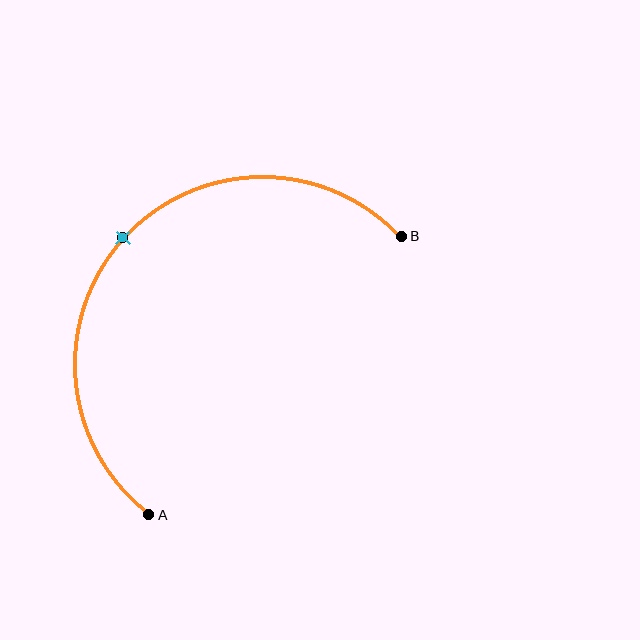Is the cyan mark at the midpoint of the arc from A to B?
Yes. The cyan mark lies on the arc at equal arc-length from both A and B — it is the arc midpoint.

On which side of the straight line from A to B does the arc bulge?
The arc bulges above and to the left of the straight line connecting A and B.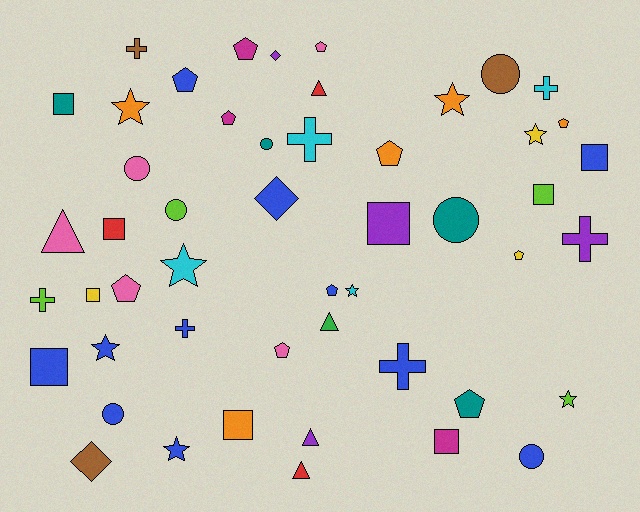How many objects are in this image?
There are 50 objects.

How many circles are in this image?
There are 7 circles.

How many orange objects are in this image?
There are 5 orange objects.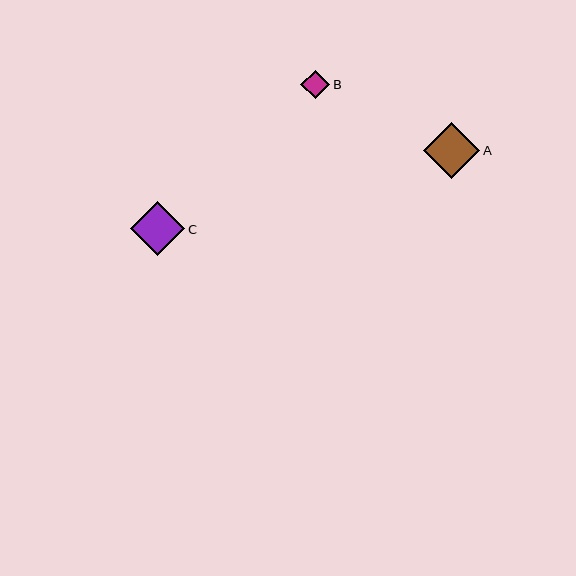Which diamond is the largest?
Diamond A is the largest with a size of approximately 56 pixels.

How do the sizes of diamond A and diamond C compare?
Diamond A and diamond C are approximately the same size.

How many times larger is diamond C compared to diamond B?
Diamond C is approximately 1.9 times the size of diamond B.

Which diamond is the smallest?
Diamond B is the smallest with a size of approximately 29 pixels.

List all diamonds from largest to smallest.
From largest to smallest: A, C, B.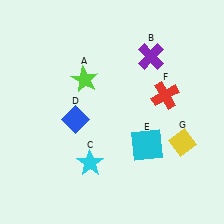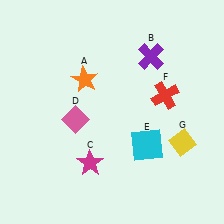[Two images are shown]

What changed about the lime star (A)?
In Image 1, A is lime. In Image 2, it changed to orange.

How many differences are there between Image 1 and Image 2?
There are 3 differences between the two images.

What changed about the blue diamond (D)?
In Image 1, D is blue. In Image 2, it changed to pink.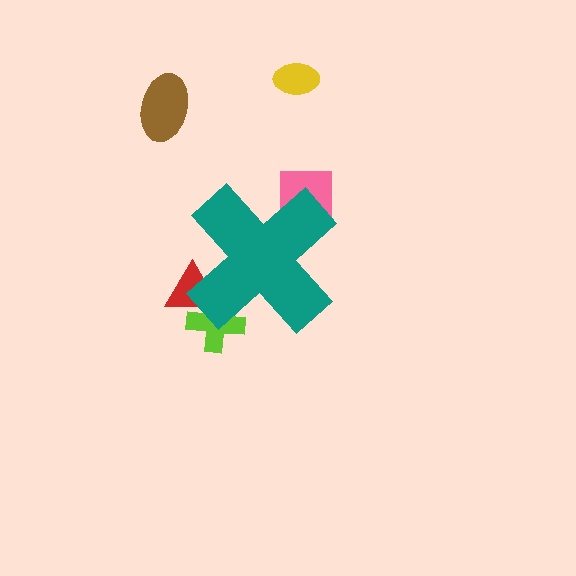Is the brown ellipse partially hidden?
No, the brown ellipse is fully visible.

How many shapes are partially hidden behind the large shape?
3 shapes are partially hidden.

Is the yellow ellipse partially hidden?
No, the yellow ellipse is fully visible.